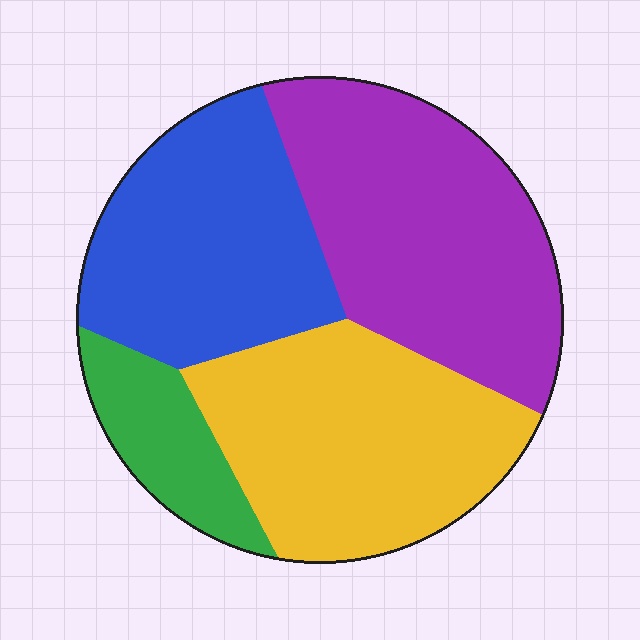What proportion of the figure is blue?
Blue takes up about one quarter (1/4) of the figure.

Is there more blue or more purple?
Purple.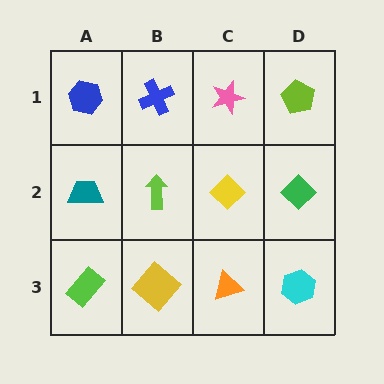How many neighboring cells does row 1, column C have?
3.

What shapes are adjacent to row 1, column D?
A green diamond (row 2, column D), a pink star (row 1, column C).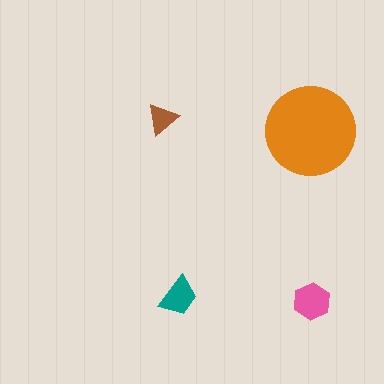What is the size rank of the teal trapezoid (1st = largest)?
3rd.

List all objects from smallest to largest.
The brown triangle, the teal trapezoid, the pink hexagon, the orange circle.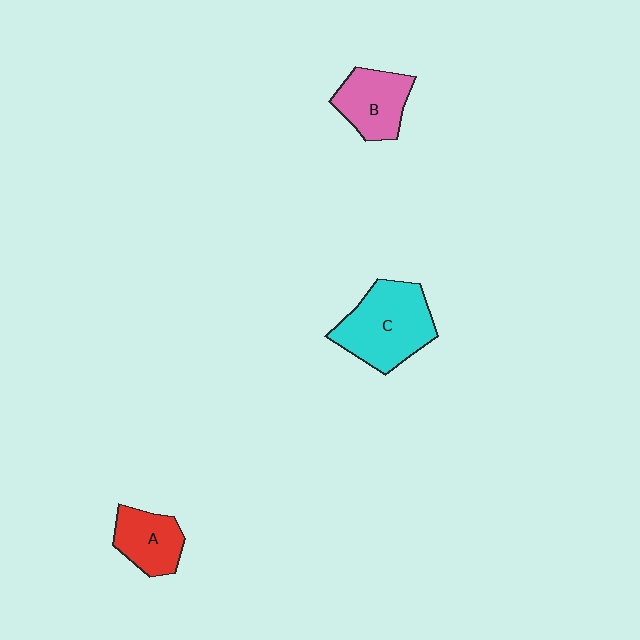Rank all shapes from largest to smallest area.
From largest to smallest: C (cyan), B (pink), A (red).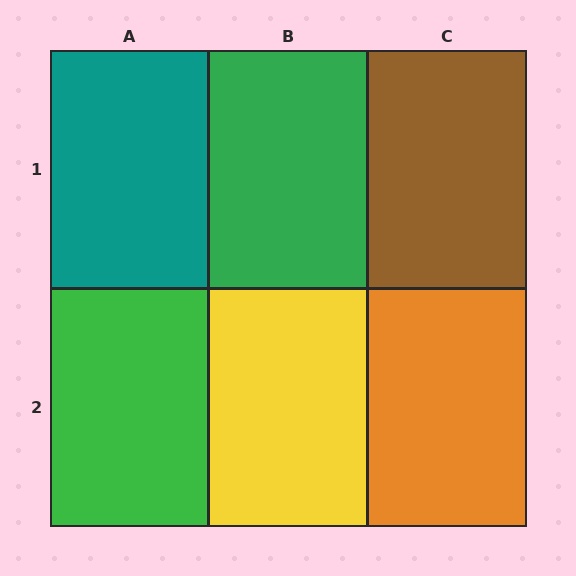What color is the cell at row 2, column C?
Orange.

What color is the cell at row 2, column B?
Yellow.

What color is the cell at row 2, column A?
Green.